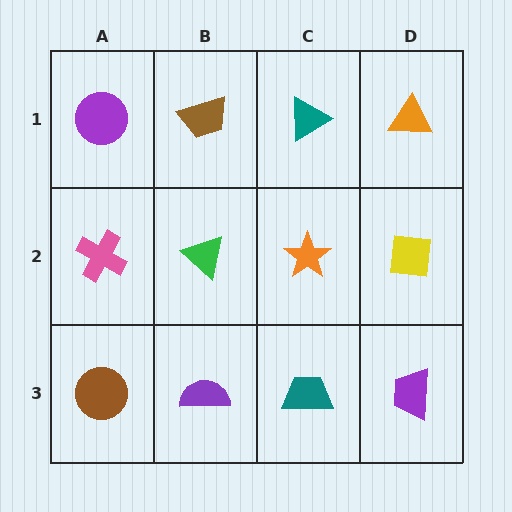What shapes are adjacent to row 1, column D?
A yellow square (row 2, column D), a teal triangle (row 1, column C).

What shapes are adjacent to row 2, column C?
A teal triangle (row 1, column C), a teal trapezoid (row 3, column C), a green triangle (row 2, column B), a yellow square (row 2, column D).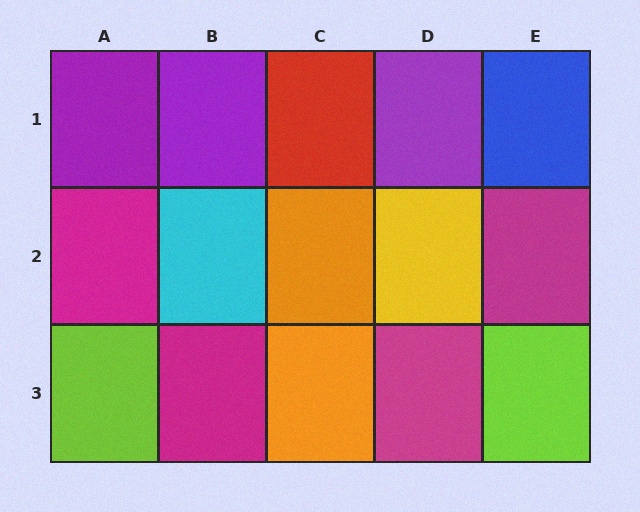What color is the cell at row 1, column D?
Purple.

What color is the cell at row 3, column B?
Magenta.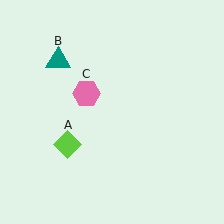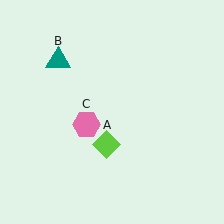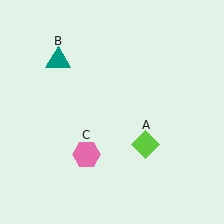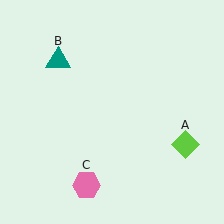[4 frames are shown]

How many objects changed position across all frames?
2 objects changed position: lime diamond (object A), pink hexagon (object C).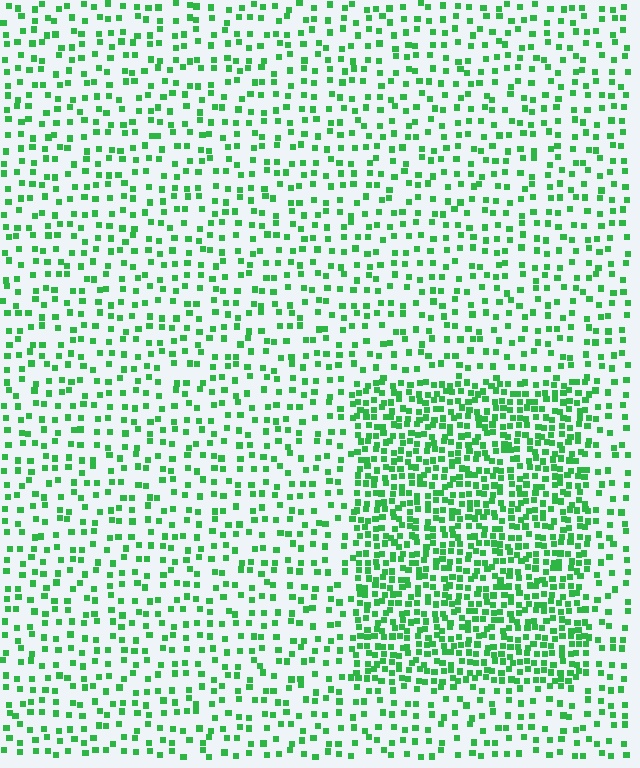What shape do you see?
I see a rectangle.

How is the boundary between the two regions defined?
The boundary is defined by a change in element density (approximately 2.3x ratio). All elements are the same color, size, and shape.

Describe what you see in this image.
The image contains small green elements arranged at two different densities. A rectangle-shaped region is visible where the elements are more densely packed than the surrounding area.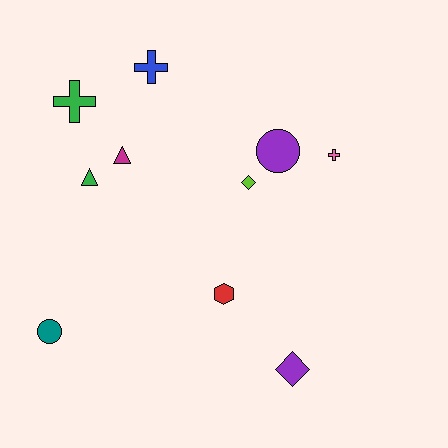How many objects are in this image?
There are 10 objects.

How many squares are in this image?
There are no squares.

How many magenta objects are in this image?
There is 1 magenta object.